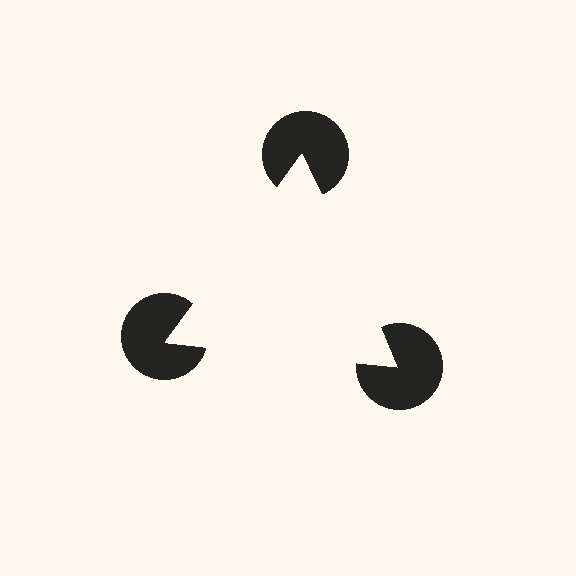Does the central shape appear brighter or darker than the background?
It typically appears slightly brighter than the background, even though no actual brightness change is drawn.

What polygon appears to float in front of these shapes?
An illusory triangle — its edges are inferred from the aligned wedge cuts in the pac-man discs, not physically drawn.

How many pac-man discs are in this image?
There are 3 — one at each vertex of the illusory triangle.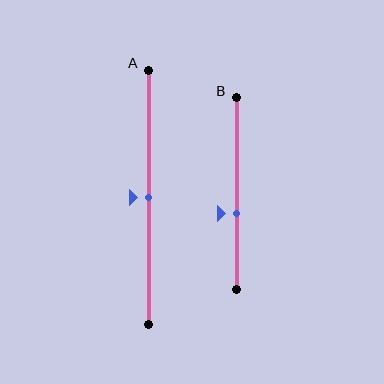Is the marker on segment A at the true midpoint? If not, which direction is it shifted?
Yes, the marker on segment A is at the true midpoint.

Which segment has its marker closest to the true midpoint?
Segment A has its marker closest to the true midpoint.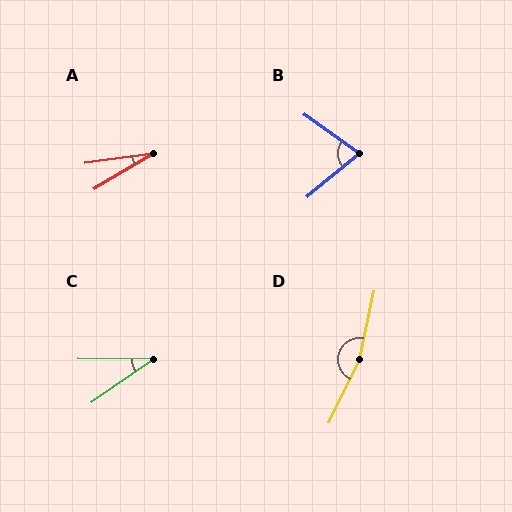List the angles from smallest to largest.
A (23°), C (36°), B (75°), D (166°).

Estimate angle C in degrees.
Approximately 36 degrees.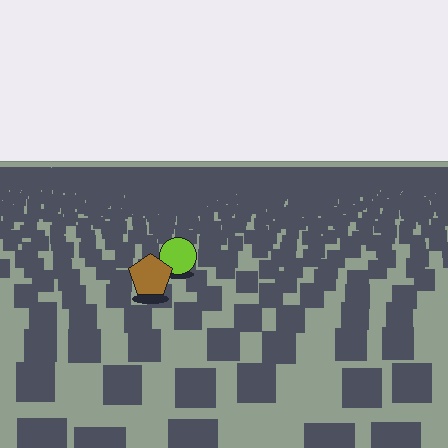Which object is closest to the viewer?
The brown pentagon is closest. The texture marks near it are larger and more spread out.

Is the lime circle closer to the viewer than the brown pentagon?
No. The brown pentagon is closer — you can tell from the texture gradient: the ground texture is coarser near it.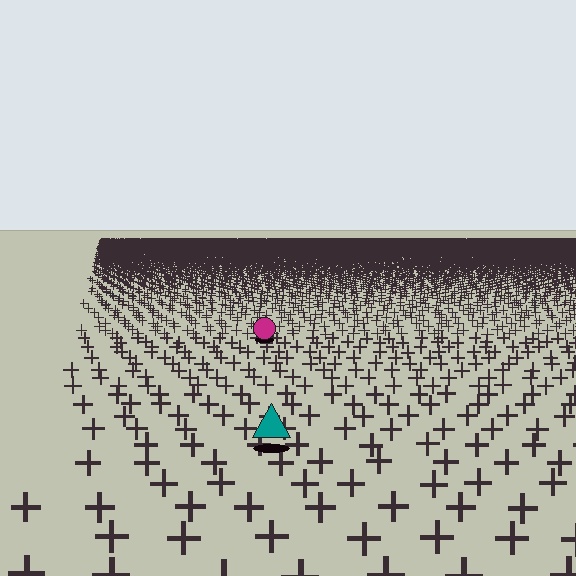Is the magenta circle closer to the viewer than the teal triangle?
No. The teal triangle is closer — you can tell from the texture gradient: the ground texture is coarser near it.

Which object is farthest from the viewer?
The magenta circle is farthest from the viewer. It appears smaller and the ground texture around it is denser.